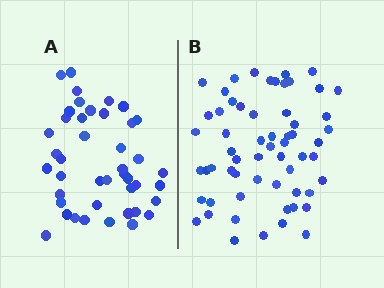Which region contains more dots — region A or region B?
Region B (the right region) has more dots.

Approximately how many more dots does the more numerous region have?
Region B has approximately 15 more dots than region A.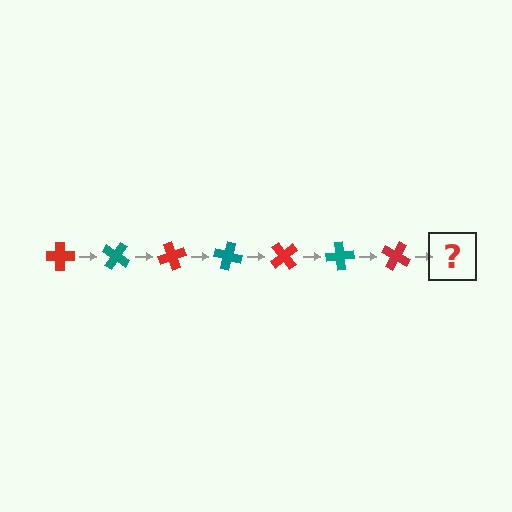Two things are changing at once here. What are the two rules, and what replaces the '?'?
The two rules are that it rotates 35 degrees each step and the color cycles through red and teal. The '?' should be a teal cross, rotated 245 degrees from the start.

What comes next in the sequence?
The next element should be a teal cross, rotated 245 degrees from the start.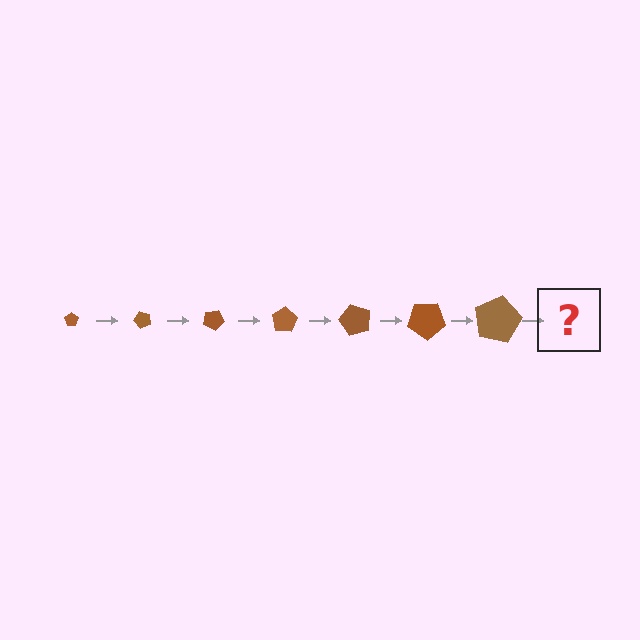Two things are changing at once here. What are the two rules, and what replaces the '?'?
The two rules are that the pentagon grows larger each step and it rotates 50 degrees each step. The '?' should be a pentagon, larger than the previous one and rotated 350 degrees from the start.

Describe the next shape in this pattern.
It should be a pentagon, larger than the previous one and rotated 350 degrees from the start.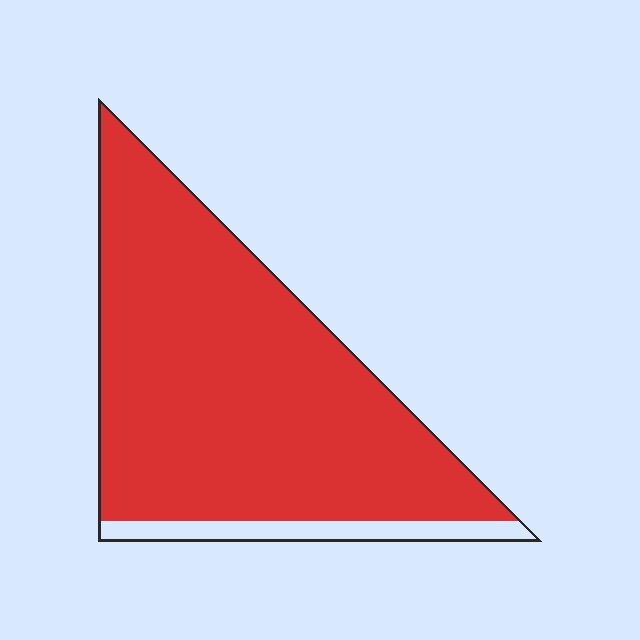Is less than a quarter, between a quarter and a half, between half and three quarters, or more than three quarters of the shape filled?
More than three quarters.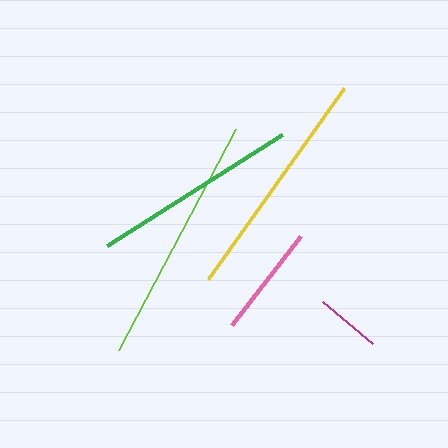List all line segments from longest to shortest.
From longest to shortest: lime, yellow, green, pink, magenta.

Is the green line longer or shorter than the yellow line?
The yellow line is longer than the green line.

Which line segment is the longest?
The lime line is the longest at approximately 250 pixels.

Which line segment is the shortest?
The magenta line is the shortest at approximately 65 pixels.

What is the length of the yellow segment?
The yellow segment is approximately 235 pixels long.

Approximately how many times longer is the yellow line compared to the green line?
The yellow line is approximately 1.1 times the length of the green line.